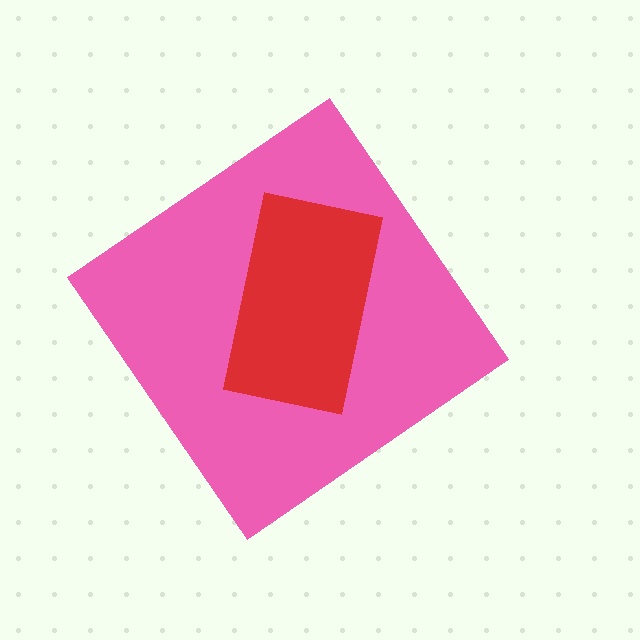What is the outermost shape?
The pink diamond.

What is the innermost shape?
The red rectangle.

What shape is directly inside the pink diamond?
The red rectangle.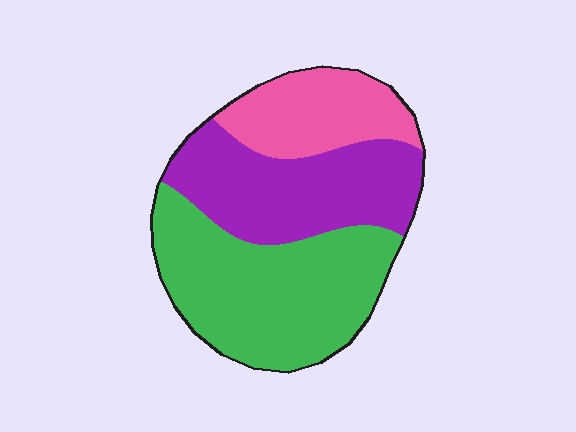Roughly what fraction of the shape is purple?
Purple covers roughly 35% of the shape.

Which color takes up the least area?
Pink, at roughly 20%.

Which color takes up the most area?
Green, at roughly 45%.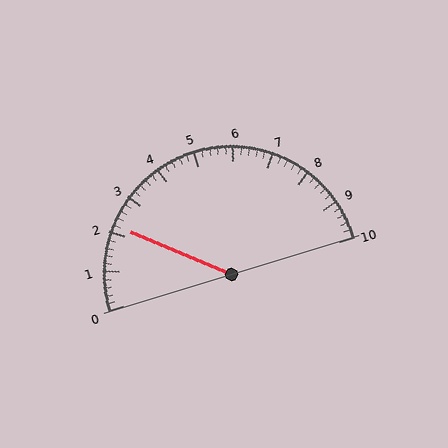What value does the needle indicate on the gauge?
The needle indicates approximately 2.2.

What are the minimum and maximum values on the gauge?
The gauge ranges from 0 to 10.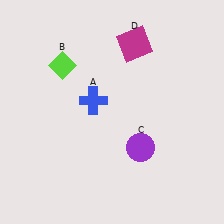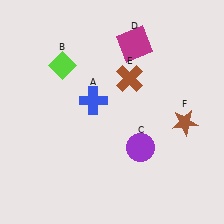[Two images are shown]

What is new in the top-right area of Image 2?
A brown cross (E) was added in the top-right area of Image 2.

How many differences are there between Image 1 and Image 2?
There are 2 differences between the two images.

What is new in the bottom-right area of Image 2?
A brown star (F) was added in the bottom-right area of Image 2.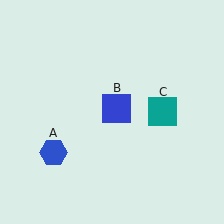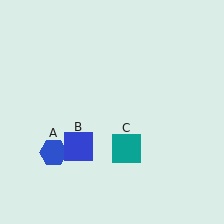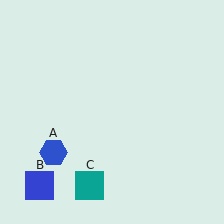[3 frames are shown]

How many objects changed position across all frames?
2 objects changed position: blue square (object B), teal square (object C).